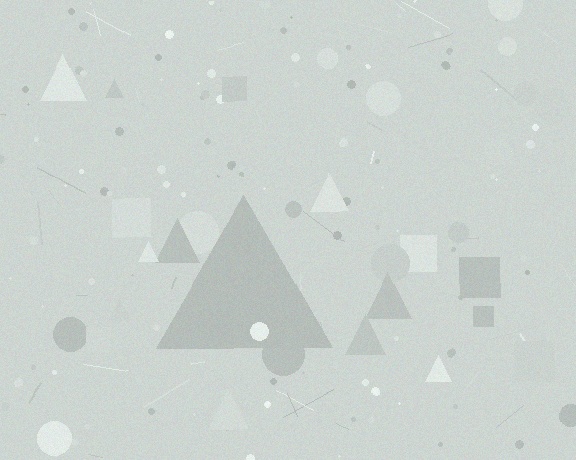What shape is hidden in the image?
A triangle is hidden in the image.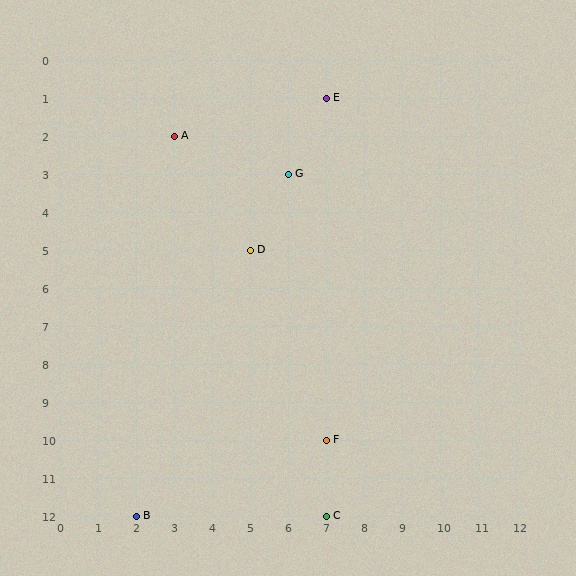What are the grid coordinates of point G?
Point G is at grid coordinates (6, 3).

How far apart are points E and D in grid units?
Points E and D are 2 columns and 4 rows apart (about 4.5 grid units diagonally).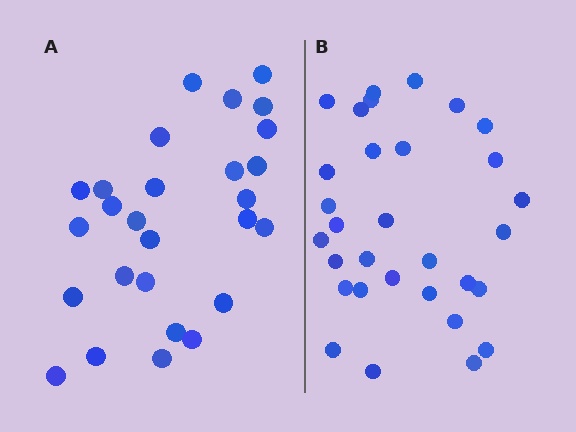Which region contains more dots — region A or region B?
Region B (the right region) has more dots.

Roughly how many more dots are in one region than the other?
Region B has about 4 more dots than region A.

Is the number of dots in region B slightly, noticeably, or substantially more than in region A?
Region B has only slightly more — the two regions are fairly close. The ratio is roughly 1.1 to 1.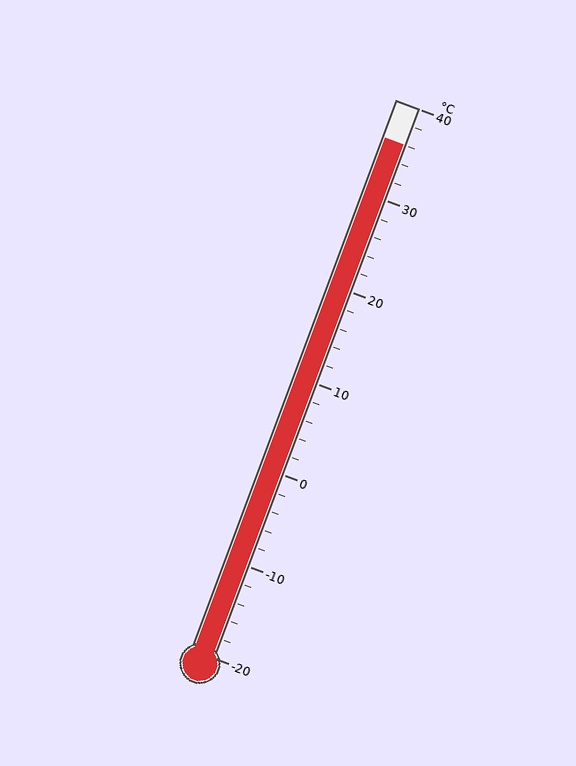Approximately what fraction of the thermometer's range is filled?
The thermometer is filled to approximately 95% of its range.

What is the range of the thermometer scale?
The thermometer scale ranges from -20°C to 40°C.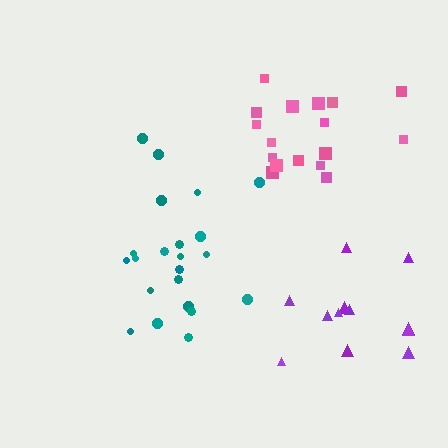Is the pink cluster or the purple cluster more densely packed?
Pink.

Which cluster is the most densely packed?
Teal.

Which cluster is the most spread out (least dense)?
Purple.